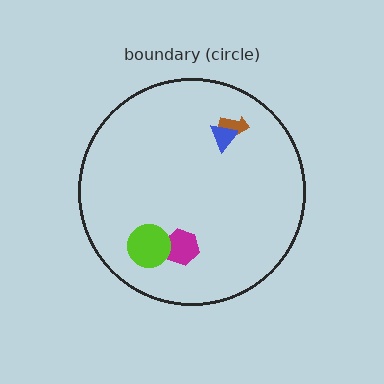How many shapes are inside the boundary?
4 inside, 0 outside.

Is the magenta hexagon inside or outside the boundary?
Inside.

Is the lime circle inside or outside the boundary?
Inside.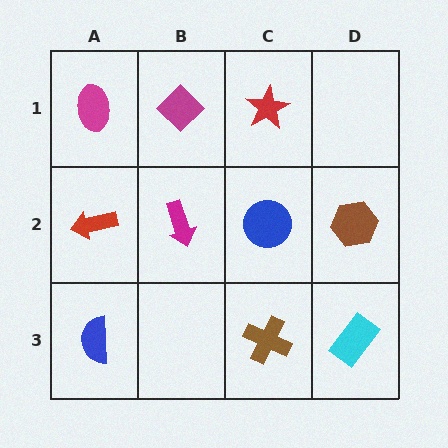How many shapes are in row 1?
3 shapes.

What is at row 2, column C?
A blue circle.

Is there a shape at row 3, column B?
No, that cell is empty.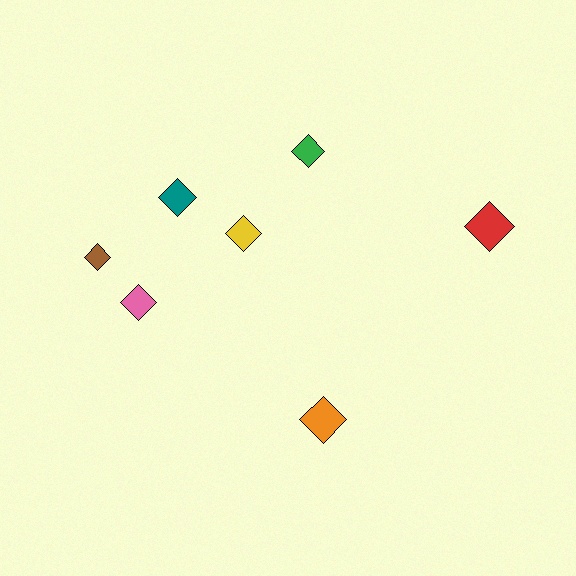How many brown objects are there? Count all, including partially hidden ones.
There is 1 brown object.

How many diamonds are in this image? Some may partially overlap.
There are 7 diamonds.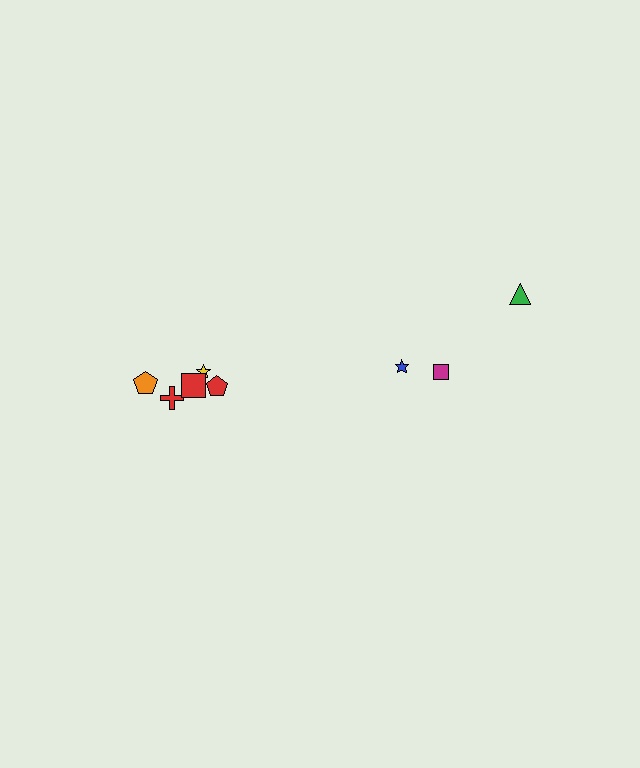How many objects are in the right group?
There are 3 objects.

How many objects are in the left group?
There are 5 objects.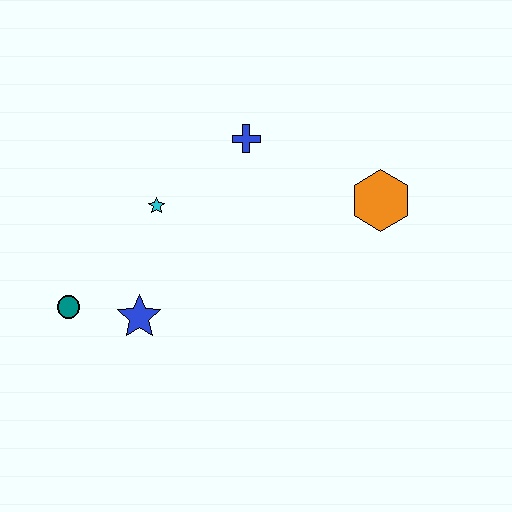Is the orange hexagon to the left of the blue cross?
No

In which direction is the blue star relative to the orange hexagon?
The blue star is to the left of the orange hexagon.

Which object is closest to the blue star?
The teal circle is closest to the blue star.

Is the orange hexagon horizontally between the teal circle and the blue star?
No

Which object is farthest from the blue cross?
The teal circle is farthest from the blue cross.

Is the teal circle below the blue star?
No